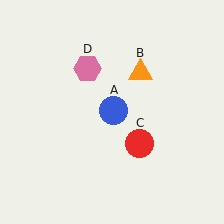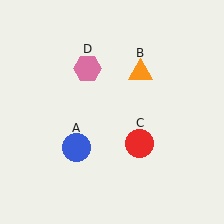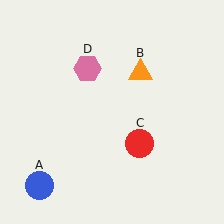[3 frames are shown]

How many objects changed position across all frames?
1 object changed position: blue circle (object A).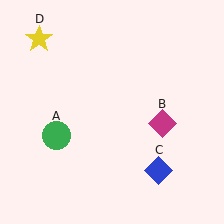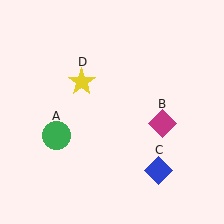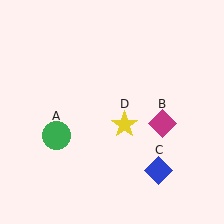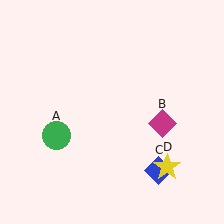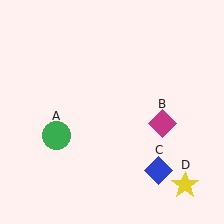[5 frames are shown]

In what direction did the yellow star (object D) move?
The yellow star (object D) moved down and to the right.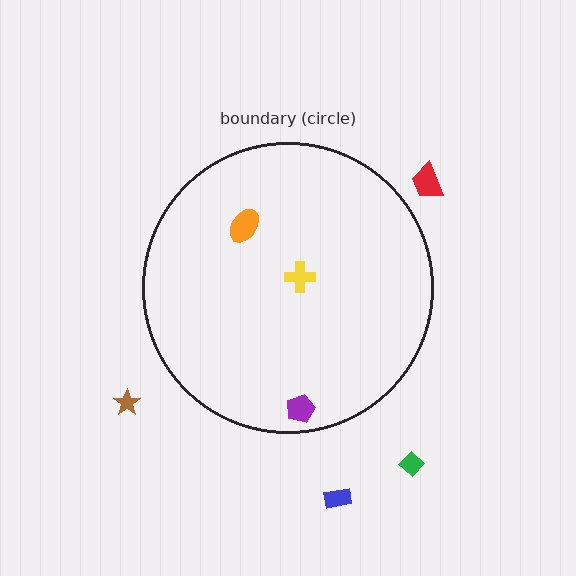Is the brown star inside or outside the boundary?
Outside.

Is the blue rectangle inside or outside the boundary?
Outside.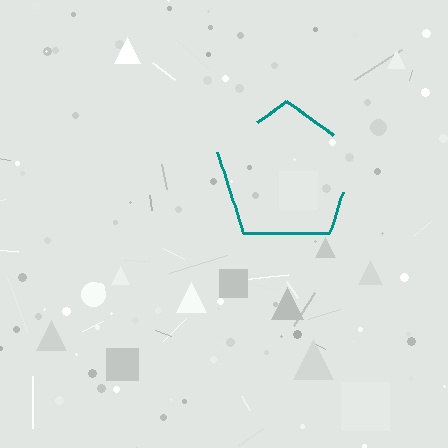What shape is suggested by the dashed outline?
The dashed outline suggests a pentagon.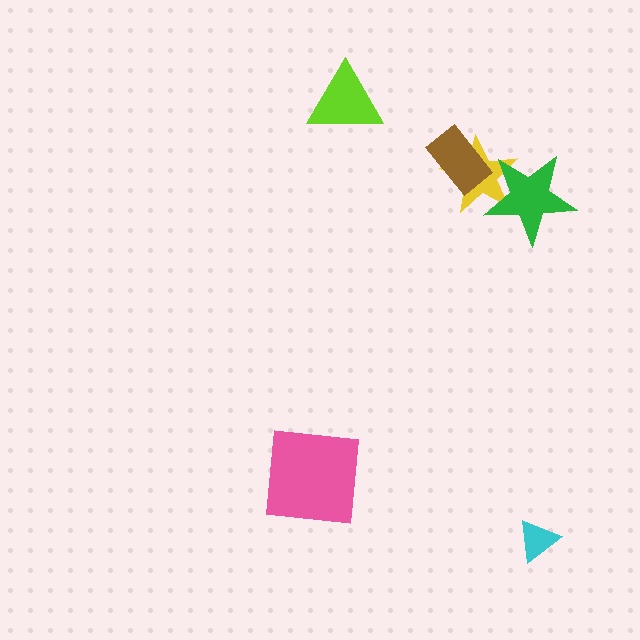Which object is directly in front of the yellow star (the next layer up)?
The brown rectangle is directly in front of the yellow star.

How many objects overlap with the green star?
1 object overlaps with the green star.